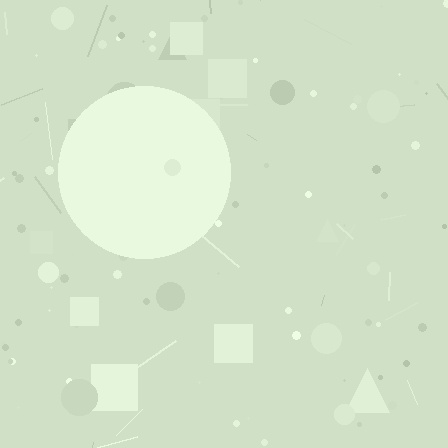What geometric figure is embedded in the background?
A circle is embedded in the background.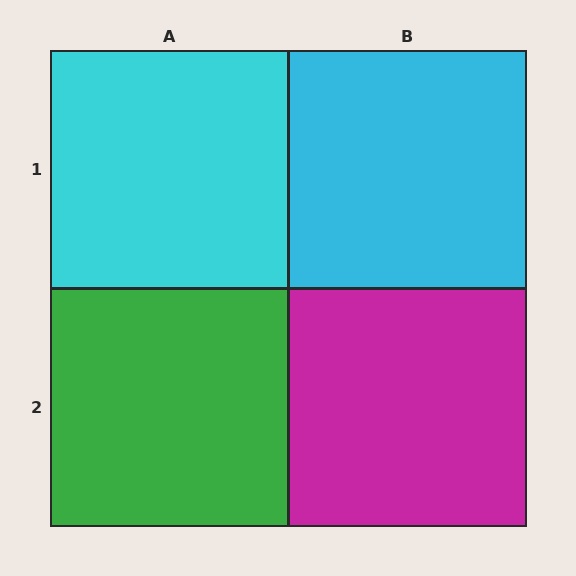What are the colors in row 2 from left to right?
Green, magenta.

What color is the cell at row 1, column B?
Cyan.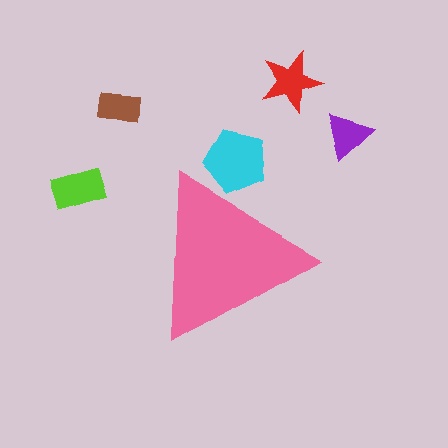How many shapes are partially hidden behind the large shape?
1 shape is partially hidden.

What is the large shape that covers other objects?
A pink triangle.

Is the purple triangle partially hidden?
No, the purple triangle is fully visible.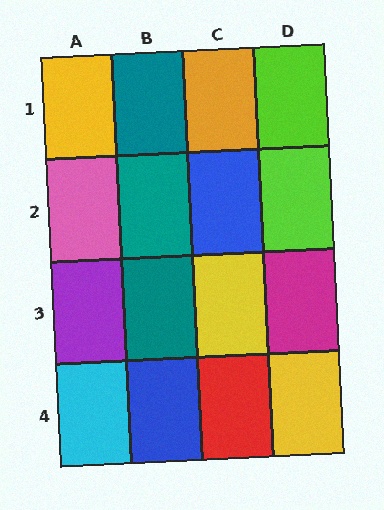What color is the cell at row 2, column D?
Lime.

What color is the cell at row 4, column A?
Cyan.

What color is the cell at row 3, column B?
Teal.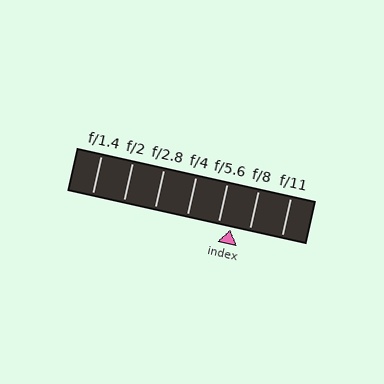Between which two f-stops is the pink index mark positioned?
The index mark is between f/5.6 and f/8.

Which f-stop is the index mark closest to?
The index mark is closest to f/5.6.